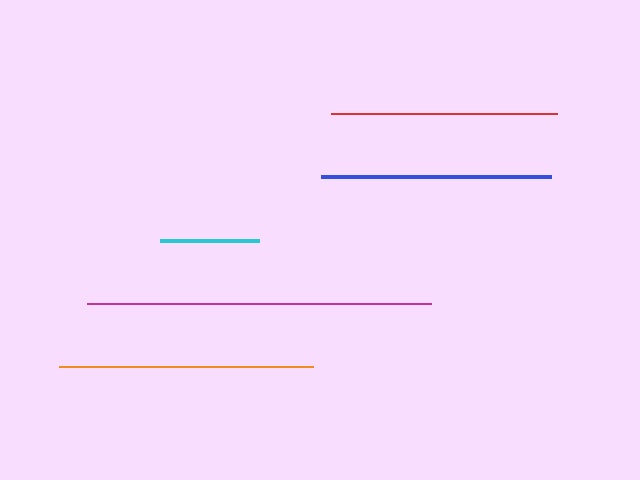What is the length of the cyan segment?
The cyan segment is approximately 98 pixels long.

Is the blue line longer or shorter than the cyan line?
The blue line is longer than the cyan line.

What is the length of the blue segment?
The blue segment is approximately 230 pixels long.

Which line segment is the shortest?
The cyan line is the shortest at approximately 98 pixels.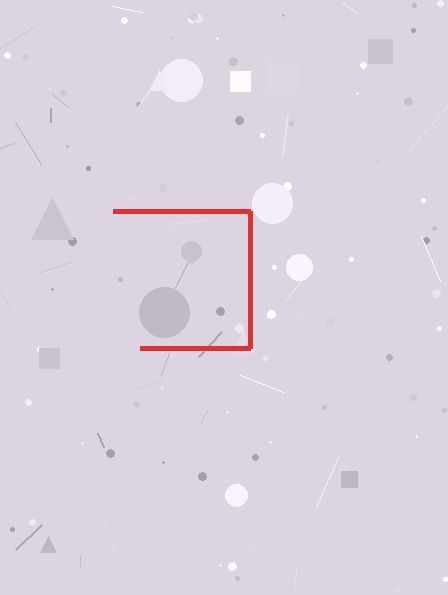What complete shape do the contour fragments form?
The contour fragments form a square.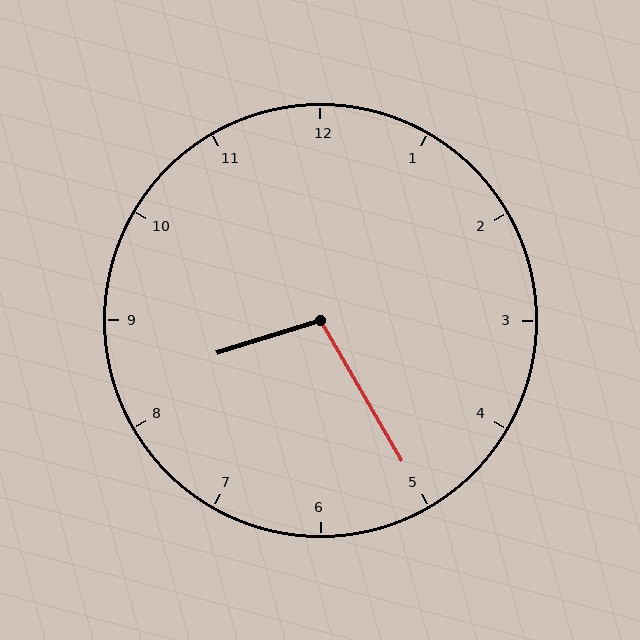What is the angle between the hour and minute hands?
Approximately 102 degrees.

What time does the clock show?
8:25.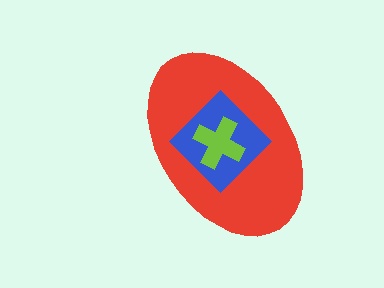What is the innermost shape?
The lime cross.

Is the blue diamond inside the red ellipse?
Yes.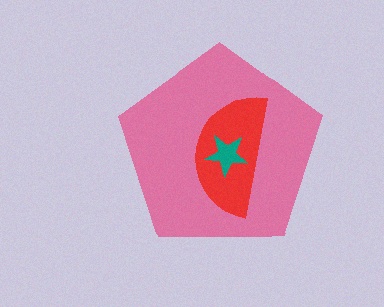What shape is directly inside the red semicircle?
The teal star.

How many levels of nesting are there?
3.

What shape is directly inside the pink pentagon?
The red semicircle.